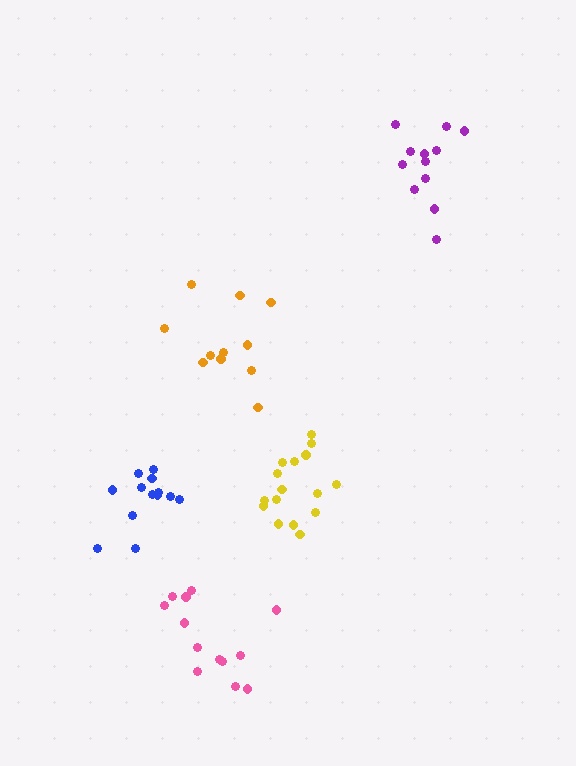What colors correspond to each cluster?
The clusters are colored: orange, pink, purple, yellow, blue.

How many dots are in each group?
Group 1: 11 dots, Group 2: 13 dots, Group 3: 12 dots, Group 4: 16 dots, Group 5: 13 dots (65 total).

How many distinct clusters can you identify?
There are 5 distinct clusters.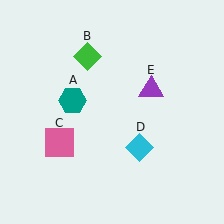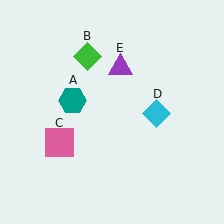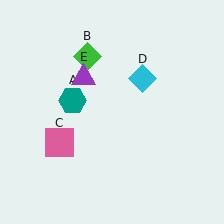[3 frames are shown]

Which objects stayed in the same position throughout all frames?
Teal hexagon (object A) and green diamond (object B) and pink square (object C) remained stationary.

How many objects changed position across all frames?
2 objects changed position: cyan diamond (object D), purple triangle (object E).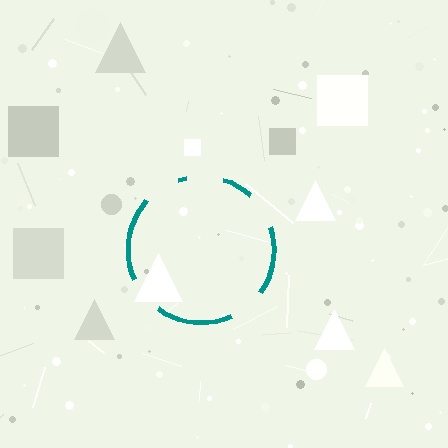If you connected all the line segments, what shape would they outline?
They would outline a circle.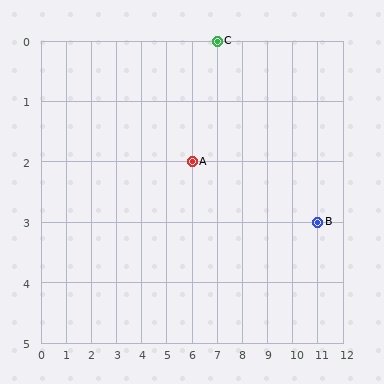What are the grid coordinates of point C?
Point C is at grid coordinates (7, 0).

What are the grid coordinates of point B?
Point B is at grid coordinates (11, 3).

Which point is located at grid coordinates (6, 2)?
Point A is at (6, 2).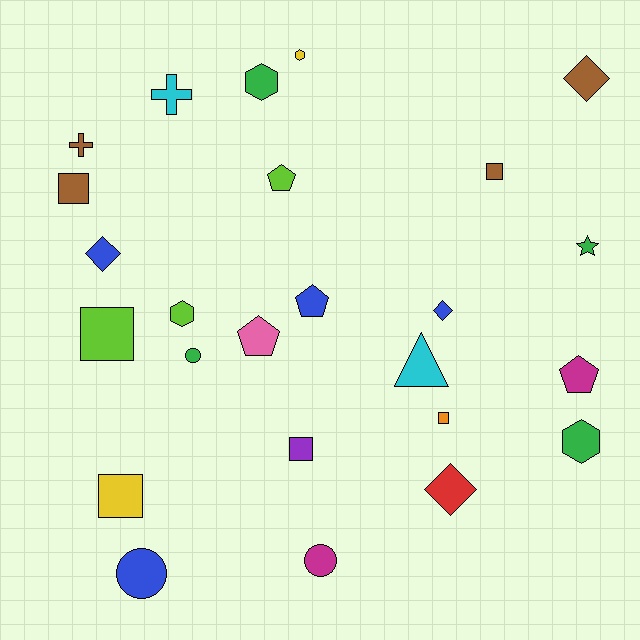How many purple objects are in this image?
There is 1 purple object.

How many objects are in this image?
There are 25 objects.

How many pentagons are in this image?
There are 4 pentagons.